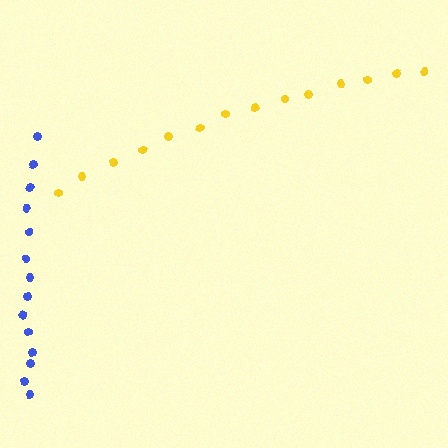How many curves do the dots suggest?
There are 2 distinct paths.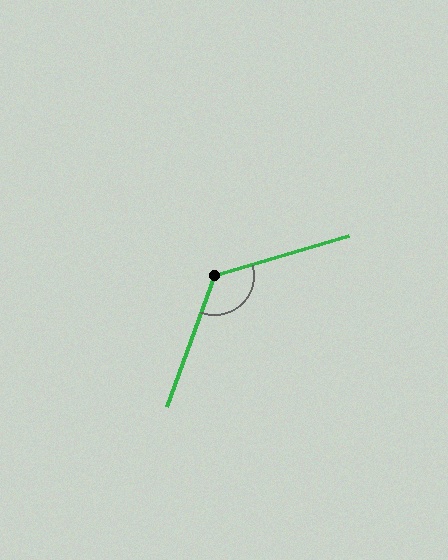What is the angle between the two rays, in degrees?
Approximately 127 degrees.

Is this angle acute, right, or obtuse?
It is obtuse.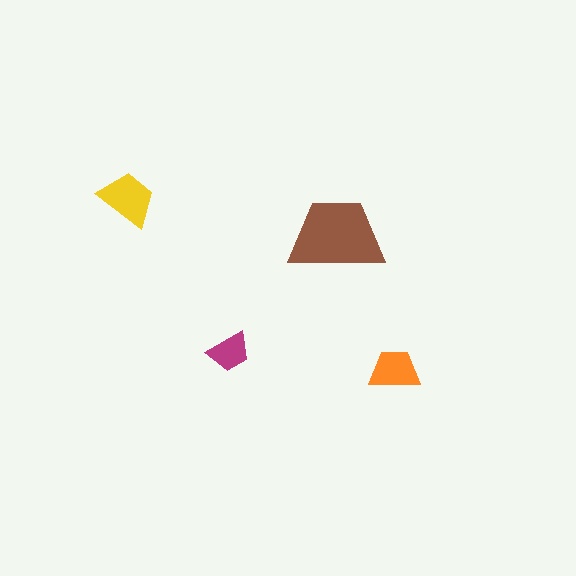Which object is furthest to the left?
The yellow trapezoid is leftmost.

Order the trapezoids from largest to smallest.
the brown one, the yellow one, the orange one, the magenta one.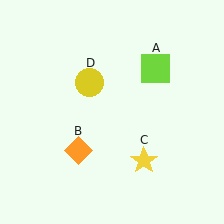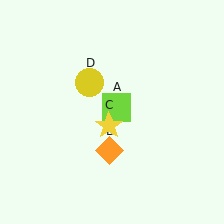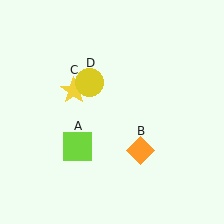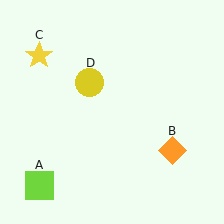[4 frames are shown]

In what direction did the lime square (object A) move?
The lime square (object A) moved down and to the left.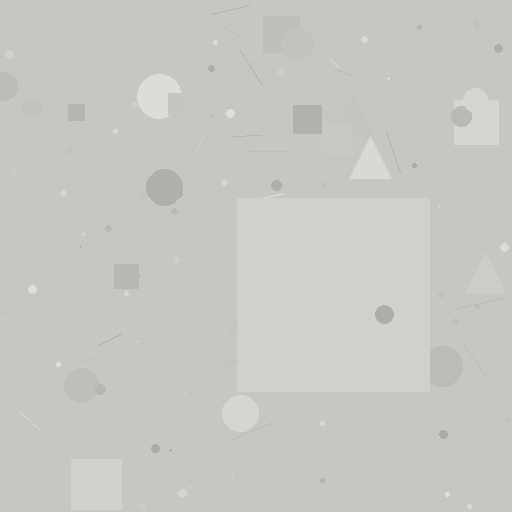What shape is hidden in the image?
A square is hidden in the image.